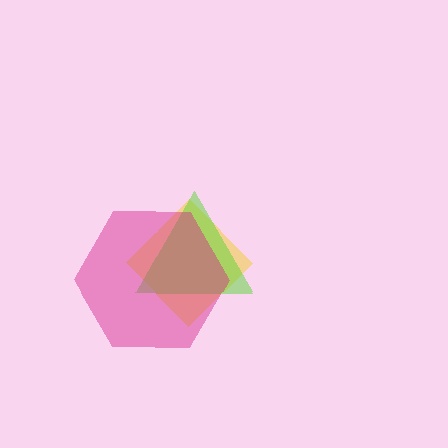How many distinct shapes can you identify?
There are 3 distinct shapes: a yellow diamond, a lime triangle, a magenta hexagon.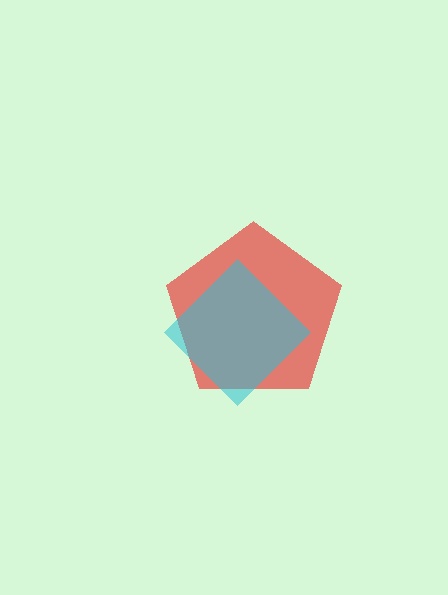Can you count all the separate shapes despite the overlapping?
Yes, there are 2 separate shapes.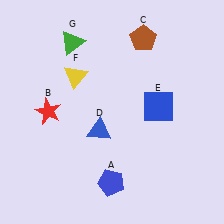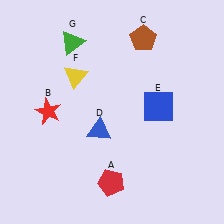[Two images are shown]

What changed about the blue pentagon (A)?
In Image 1, A is blue. In Image 2, it changed to red.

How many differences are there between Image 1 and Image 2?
There is 1 difference between the two images.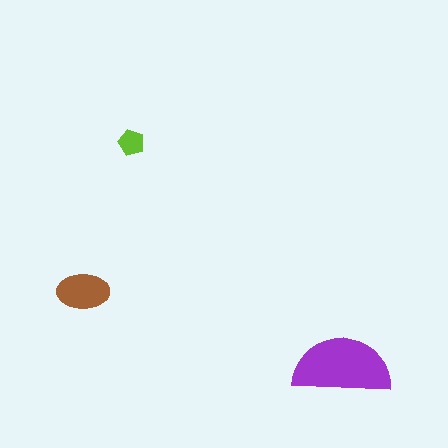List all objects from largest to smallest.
The purple semicircle, the brown ellipse, the lime pentagon.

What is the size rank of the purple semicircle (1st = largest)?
1st.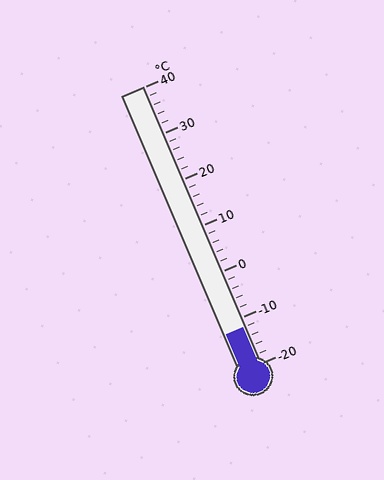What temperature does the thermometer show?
The thermometer shows approximately -12°C.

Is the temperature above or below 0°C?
The temperature is below 0°C.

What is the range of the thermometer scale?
The thermometer scale ranges from -20°C to 40°C.